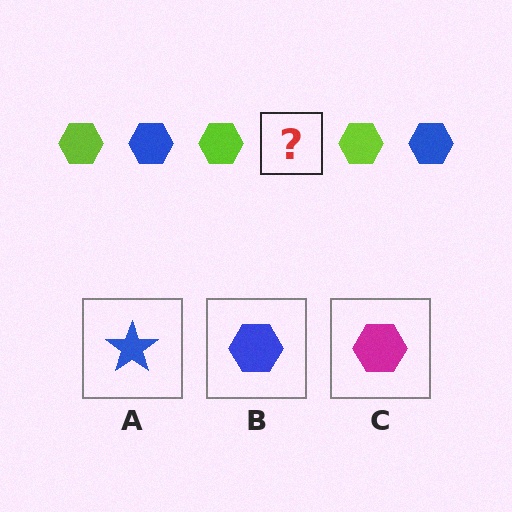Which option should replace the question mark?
Option B.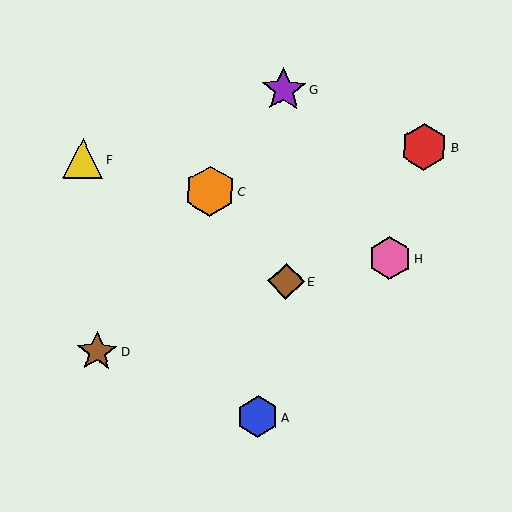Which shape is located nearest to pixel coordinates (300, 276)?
The brown diamond (labeled E) at (286, 281) is nearest to that location.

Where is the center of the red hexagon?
The center of the red hexagon is at (424, 147).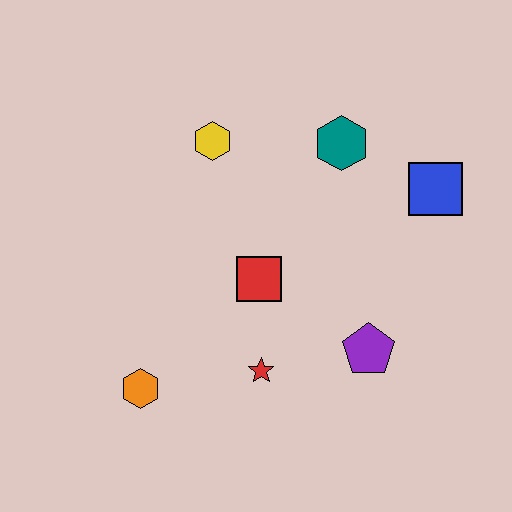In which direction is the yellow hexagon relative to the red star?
The yellow hexagon is above the red star.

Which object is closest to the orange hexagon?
The red star is closest to the orange hexagon.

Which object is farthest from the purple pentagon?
The yellow hexagon is farthest from the purple pentagon.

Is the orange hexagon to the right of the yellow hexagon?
No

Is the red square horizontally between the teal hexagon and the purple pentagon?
No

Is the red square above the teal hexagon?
No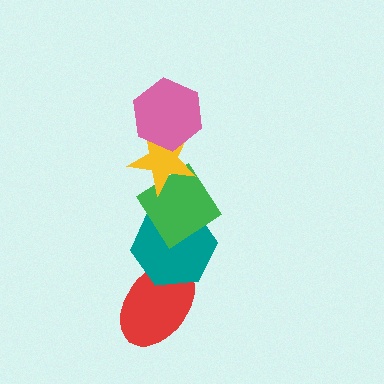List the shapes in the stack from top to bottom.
From top to bottom: the pink hexagon, the yellow star, the green diamond, the teal hexagon, the red ellipse.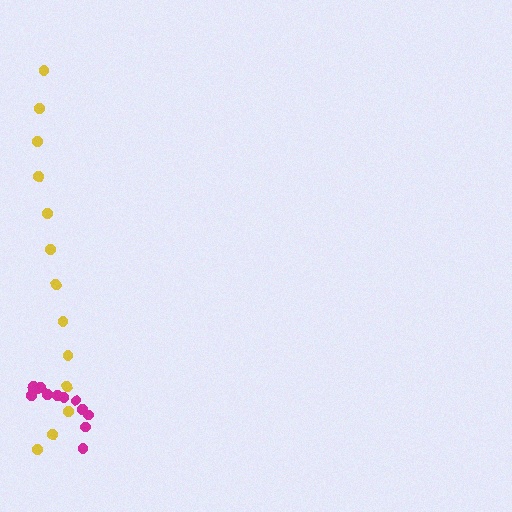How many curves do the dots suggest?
There are 2 distinct paths.